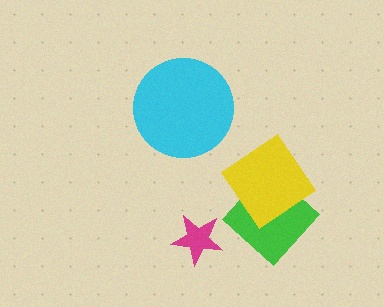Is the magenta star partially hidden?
No, no other shape covers it.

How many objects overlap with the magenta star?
0 objects overlap with the magenta star.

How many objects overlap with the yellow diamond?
1 object overlaps with the yellow diamond.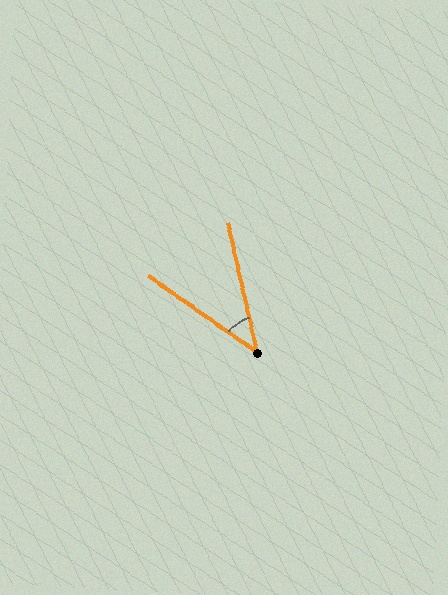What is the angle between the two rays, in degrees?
Approximately 42 degrees.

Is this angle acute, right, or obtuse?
It is acute.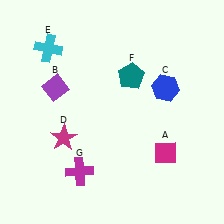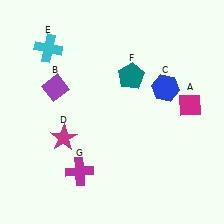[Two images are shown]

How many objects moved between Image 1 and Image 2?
1 object moved between the two images.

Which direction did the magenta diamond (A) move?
The magenta diamond (A) moved up.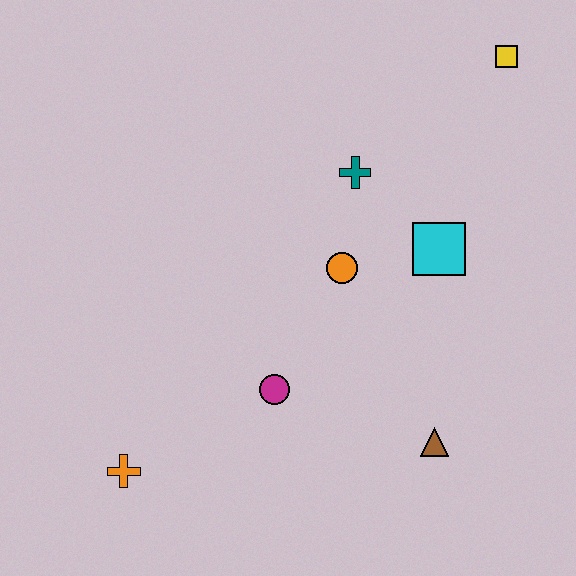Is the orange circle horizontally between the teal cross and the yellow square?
No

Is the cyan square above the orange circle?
Yes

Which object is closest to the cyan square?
The orange circle is closest to the cyan square.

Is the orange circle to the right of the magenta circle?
Yes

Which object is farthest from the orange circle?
The orange cross is farthest from the orange circle.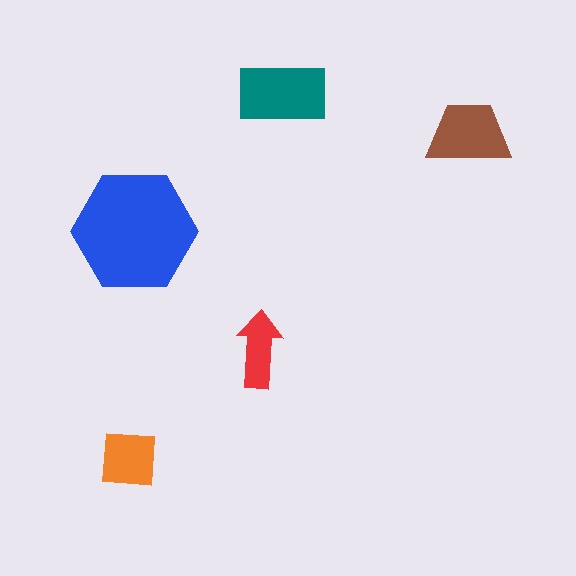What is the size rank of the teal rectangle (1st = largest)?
2nd.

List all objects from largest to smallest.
The blue hexagon, the teal rectangle, the brown trapezoid, the orange square, the red arrow.